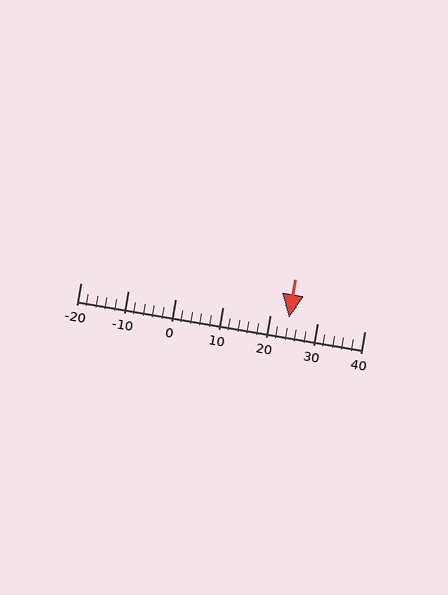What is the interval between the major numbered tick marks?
The major tick marks are spaced 10 units apart.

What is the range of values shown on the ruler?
The ruler shows values from -20 to 40.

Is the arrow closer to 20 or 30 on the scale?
The arrow is closer to 20.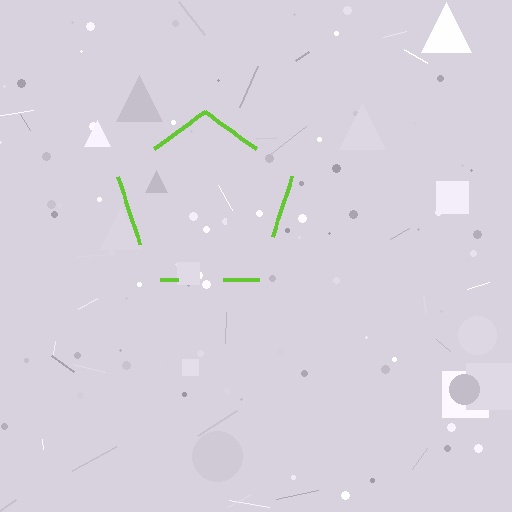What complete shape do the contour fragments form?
The contour fragments form a pentagon.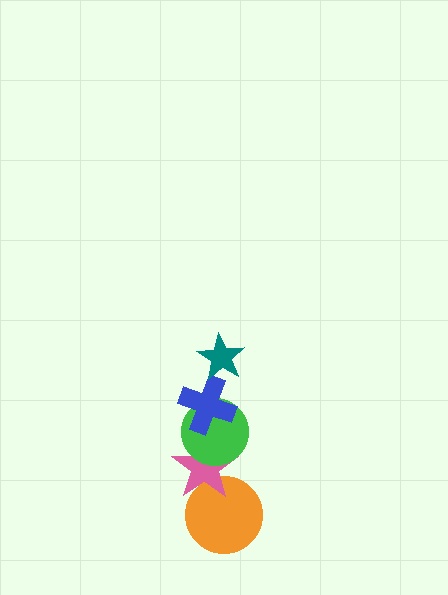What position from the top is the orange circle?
The orange circle is 5th from the top.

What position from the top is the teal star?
The teal star is 1st from the top.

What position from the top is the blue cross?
The blue cross is 2nd from the top.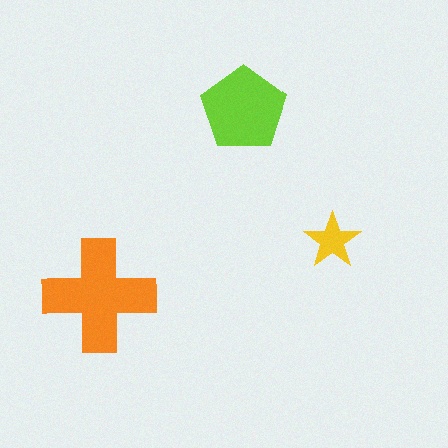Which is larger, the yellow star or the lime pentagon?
The lime pentagon.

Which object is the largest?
The orange cross.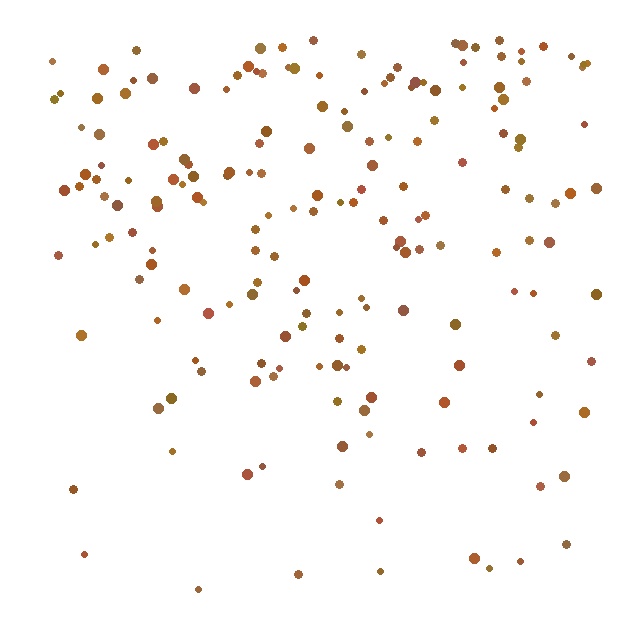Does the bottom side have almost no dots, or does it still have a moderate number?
Still a moderate number, just noticeably fewer than the top.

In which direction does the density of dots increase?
From bottom to top, with the top side densest.